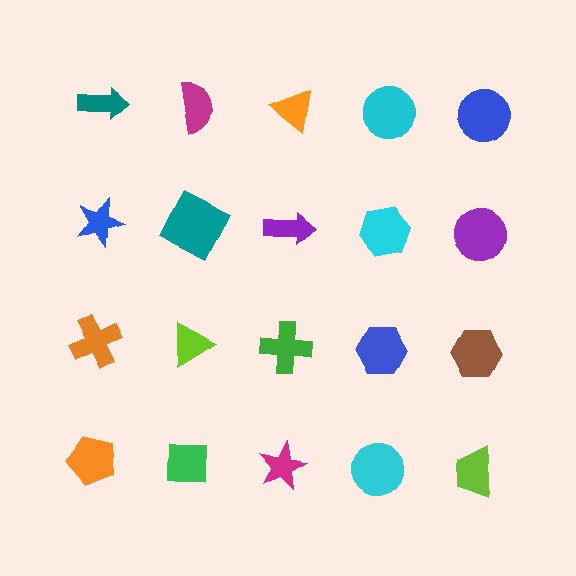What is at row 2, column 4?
A cyan hexagon.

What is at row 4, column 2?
A green square.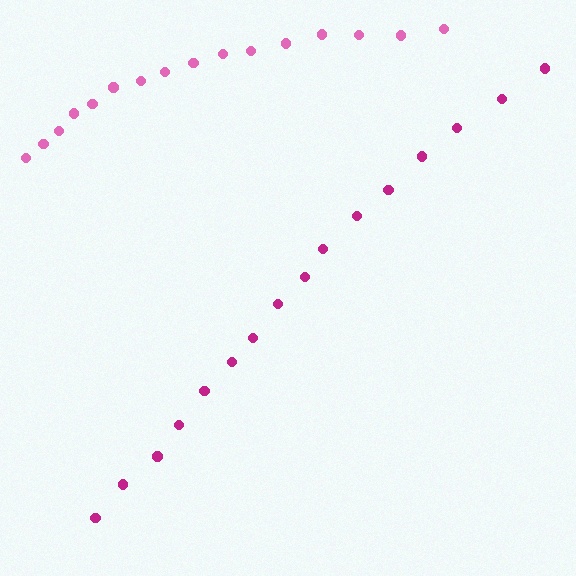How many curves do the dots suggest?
There are 2 distinct paths.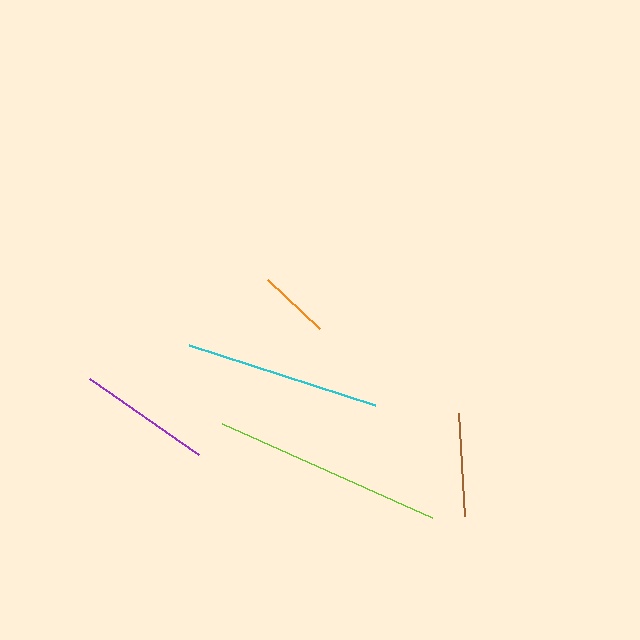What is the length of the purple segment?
The purple segment is approximately 133 pixels long.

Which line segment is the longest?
The lime line is the longest at approximately 230 pixels.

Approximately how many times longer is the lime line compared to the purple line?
The lime line is approximately 1.7 times the length of the purple line.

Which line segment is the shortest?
The orange line is the shortest at approximately 71 pixels.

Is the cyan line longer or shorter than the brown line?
The cyan line is longer than the brown line.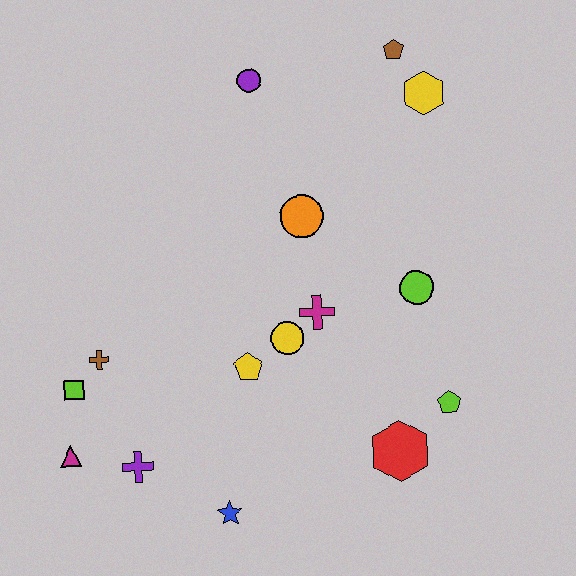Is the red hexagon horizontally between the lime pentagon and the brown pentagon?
No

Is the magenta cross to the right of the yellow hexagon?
No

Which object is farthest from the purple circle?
The blue star is farthest from the purple circle.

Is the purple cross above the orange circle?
No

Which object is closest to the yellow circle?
The magenta cross is closest to the yellow circle.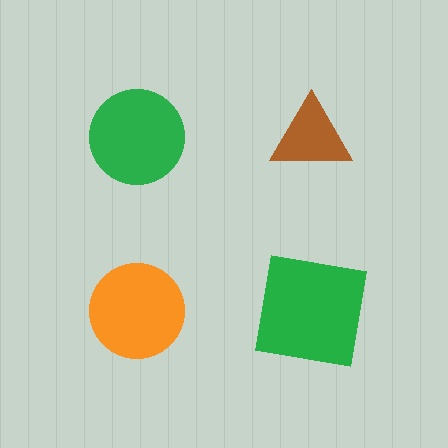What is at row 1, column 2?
A brown triangle.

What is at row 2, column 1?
An orange circle.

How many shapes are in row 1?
2 shapes.